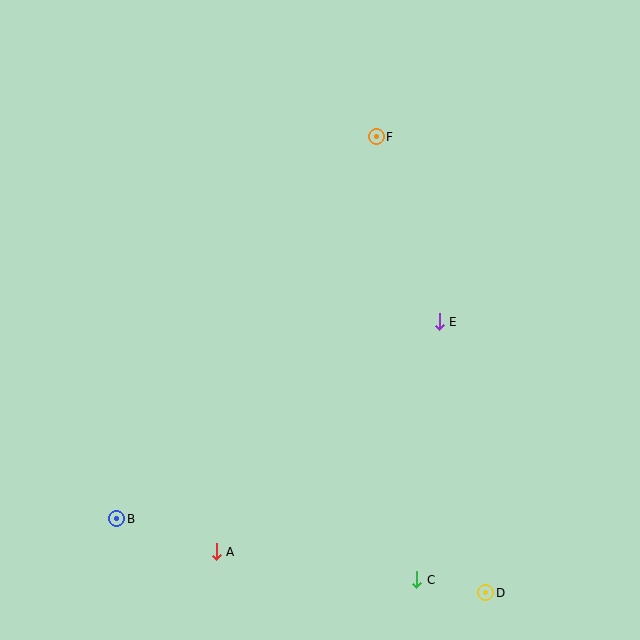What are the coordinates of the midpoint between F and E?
The midpoint between F and E is at (408, 229).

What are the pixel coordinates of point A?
Point A is at (216, 552).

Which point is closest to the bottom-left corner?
Point B is closest to the bottom-left corner.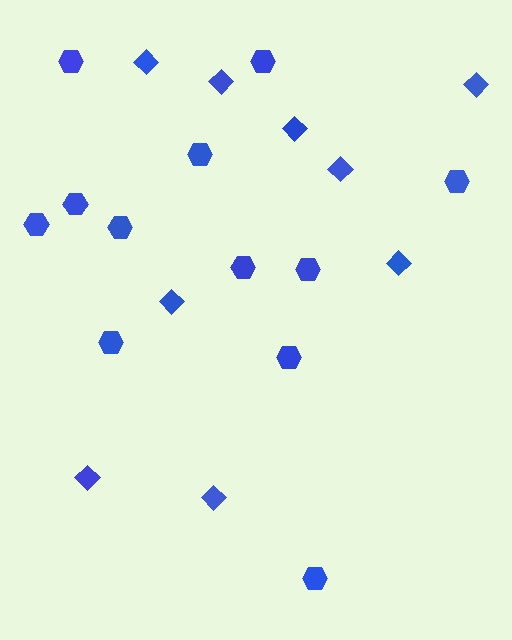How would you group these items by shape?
There are 2 groups: one group of hexagons (12) and one group of diamonds (9).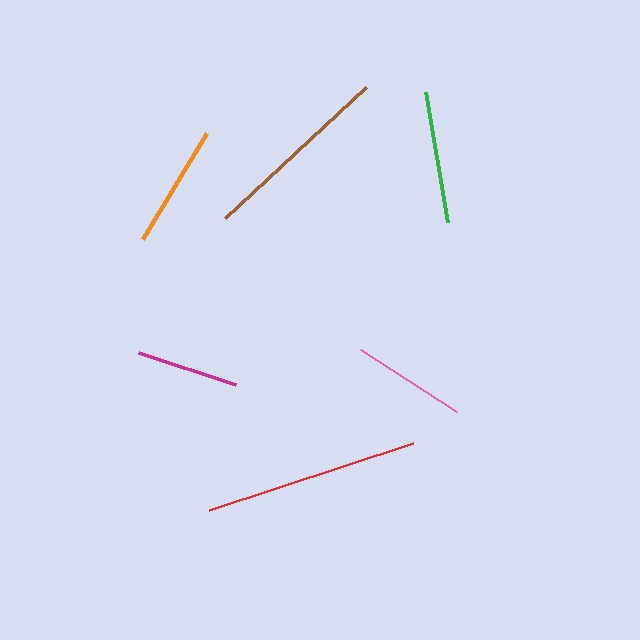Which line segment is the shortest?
The magenta line is the shortest at approximately 102 pixels.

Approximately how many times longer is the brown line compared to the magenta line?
The brown line is approximately 1.9 times the length of the magenta line.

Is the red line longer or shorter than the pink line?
The red line is longer than the pink line.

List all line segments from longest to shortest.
From longest to shortest: red, brown, green, orange, pink, magenta.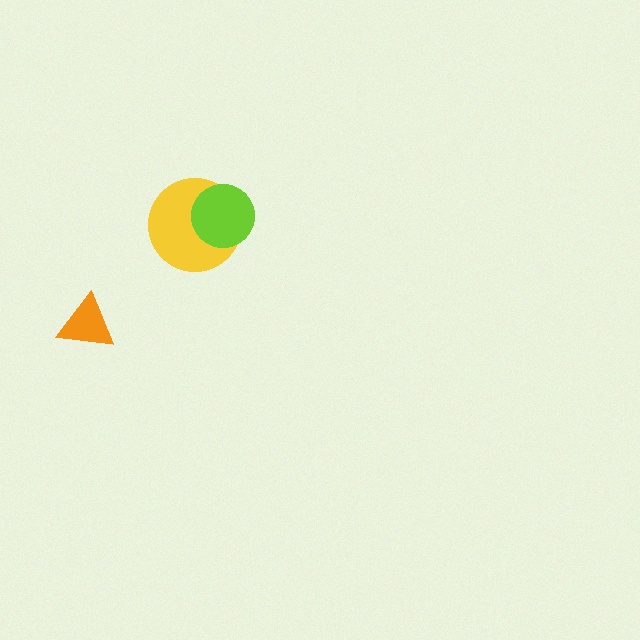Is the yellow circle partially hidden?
Yes, it is partially covered by another shape.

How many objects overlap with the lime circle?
1 object overlaps with the lime circle.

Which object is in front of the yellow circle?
The lime circle is in front of the yellow circle.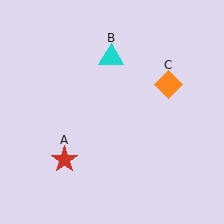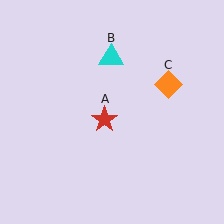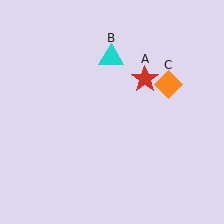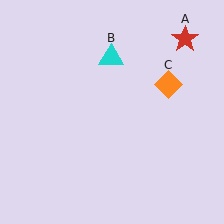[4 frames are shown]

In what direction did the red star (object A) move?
The red star (object A) moved up and to the right.